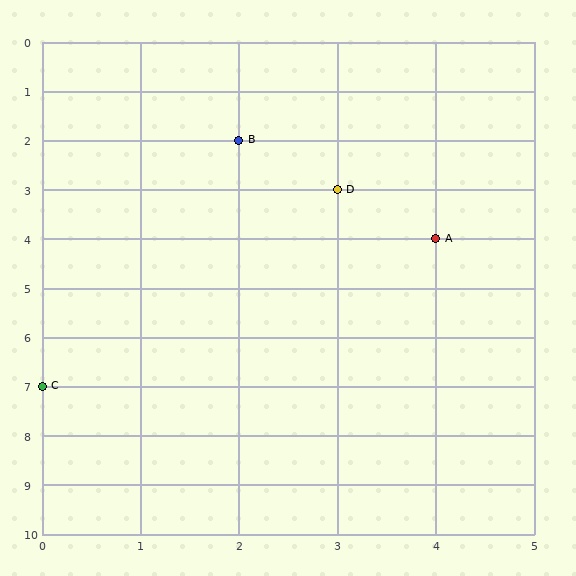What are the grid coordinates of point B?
Point B is at grid coordinates (2, 2).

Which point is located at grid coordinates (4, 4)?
Point A is at (4, 4).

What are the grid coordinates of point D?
Point D is at grid coordinates (3, 3).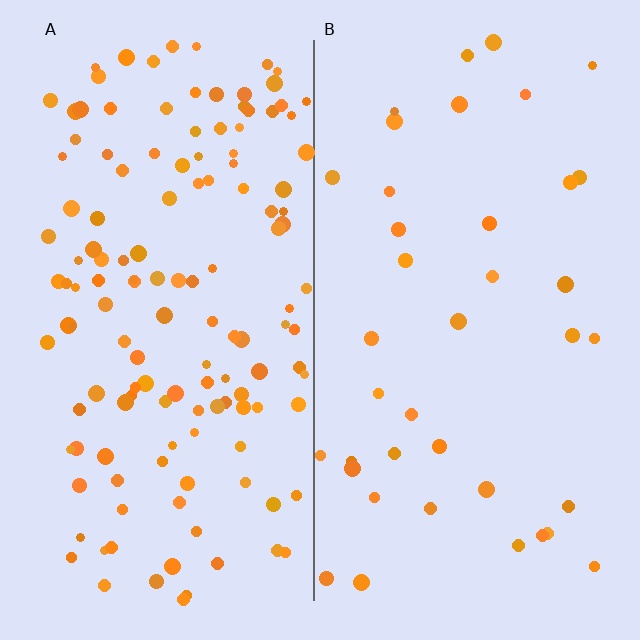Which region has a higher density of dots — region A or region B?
A (the left).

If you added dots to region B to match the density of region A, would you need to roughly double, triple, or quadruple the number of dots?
Approximately quadruple.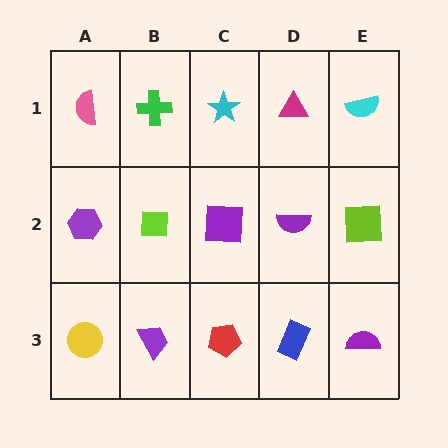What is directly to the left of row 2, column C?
A lime square.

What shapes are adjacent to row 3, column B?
A lime square (row 2, column B), a yellow circle (row 3, column A), a red pentagon (row 3, column C).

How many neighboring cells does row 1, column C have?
3.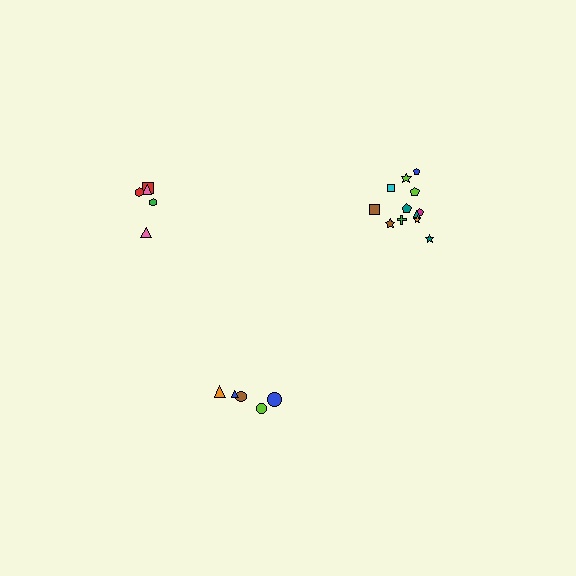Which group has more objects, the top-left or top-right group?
The top-right group.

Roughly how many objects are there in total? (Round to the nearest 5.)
Roughly 20 objects in total.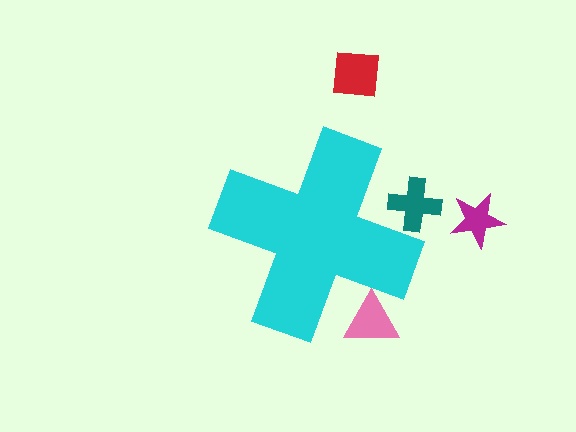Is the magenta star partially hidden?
No, the magenta star is fully visible.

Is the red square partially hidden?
No, the red square is fully visible.